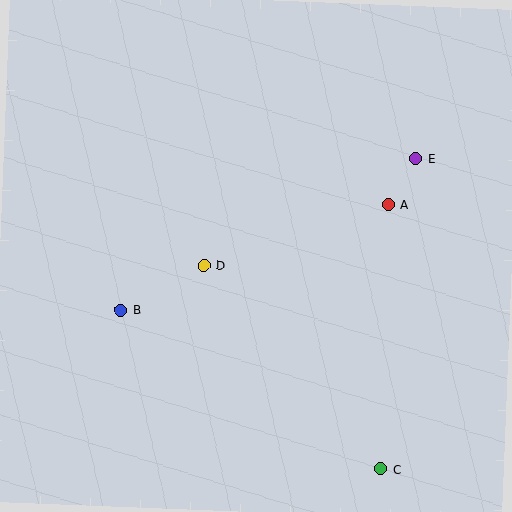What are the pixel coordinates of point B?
Point B is at (121, 310).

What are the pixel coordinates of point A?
Point A is at (388, 204).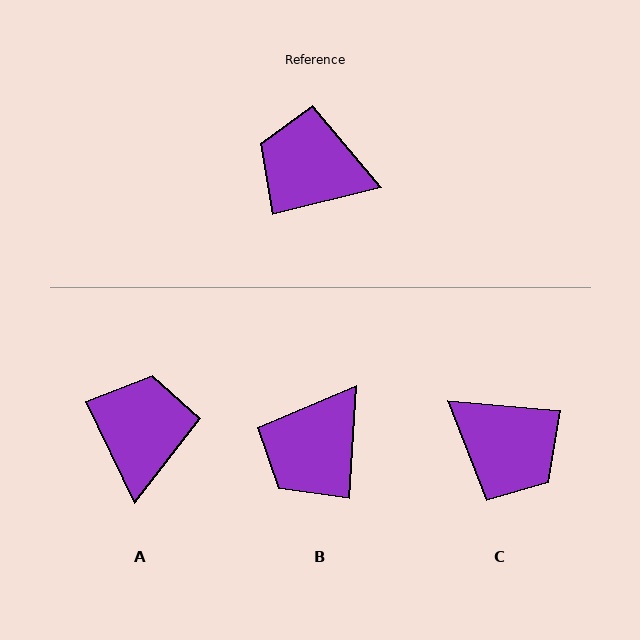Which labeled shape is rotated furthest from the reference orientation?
C, about 161 degrees away.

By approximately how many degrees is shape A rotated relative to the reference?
Approximately 78 degrees clockwise.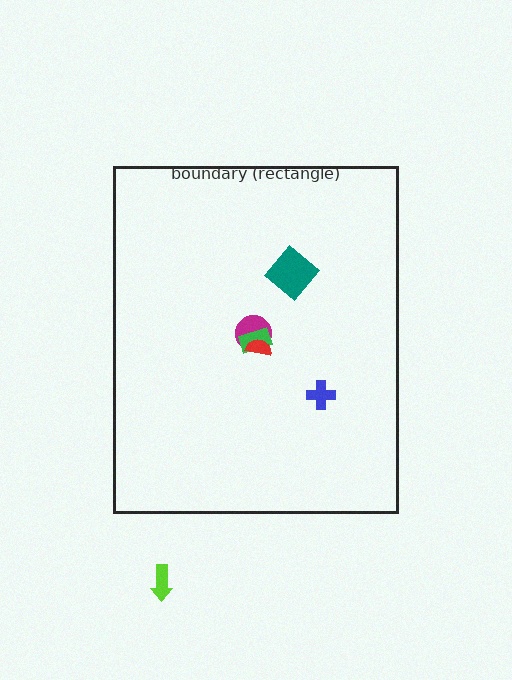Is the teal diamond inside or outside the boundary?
Inside.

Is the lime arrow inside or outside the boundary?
Outside.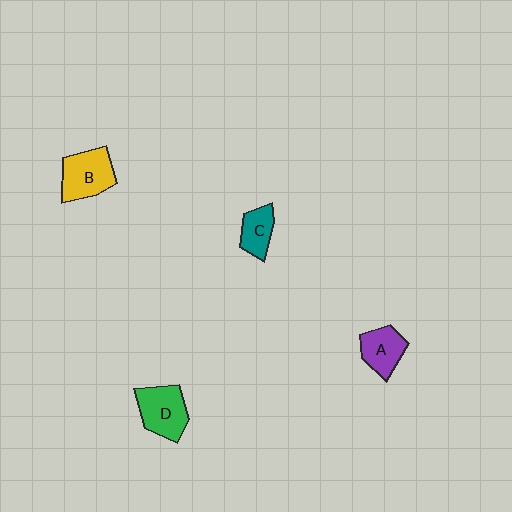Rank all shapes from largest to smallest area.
From largest to smallest: B (yellow), D (green), A (purple), C (teal).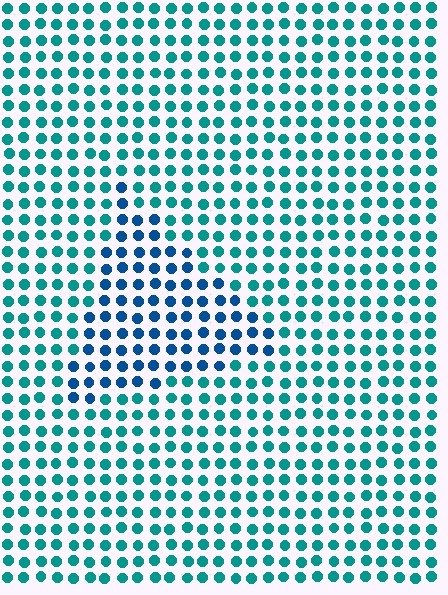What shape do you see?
I see a triangle.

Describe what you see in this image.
The image is filled with small teal elements in a uniform arrangement. A triangle-shaped region is visible where the elements are tinted to a slightly different hue, forming a subtle color boundary.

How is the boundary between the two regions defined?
The boundary is defined purely by a slight shift in hue (about 33 degrees). Spacing, size, and orientation are identical on both sides.